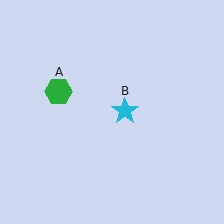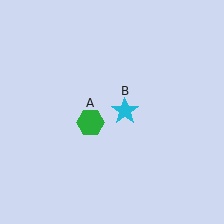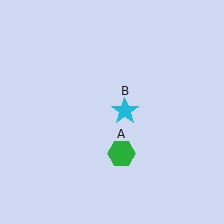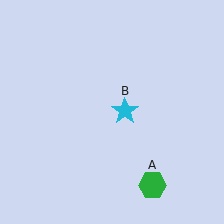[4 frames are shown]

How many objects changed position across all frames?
1 object changed position: green hexagon (object A).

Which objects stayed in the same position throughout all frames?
Cyan star (object B) remained stationary.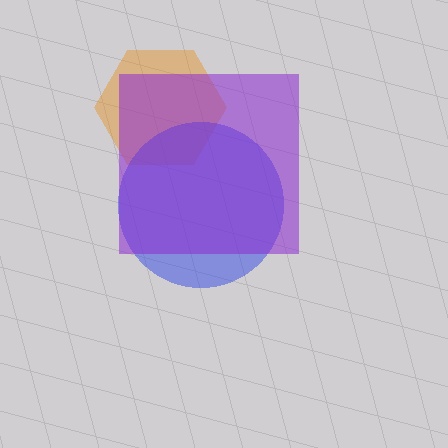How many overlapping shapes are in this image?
There are 3 overlapping shapes in the image.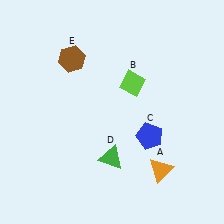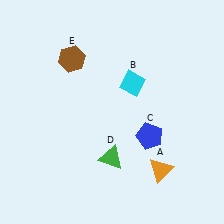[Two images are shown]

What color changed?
The diamond (B) changed from lime in Image 1 to cyan in Image 2.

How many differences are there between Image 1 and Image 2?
There is 1 difference between the two images.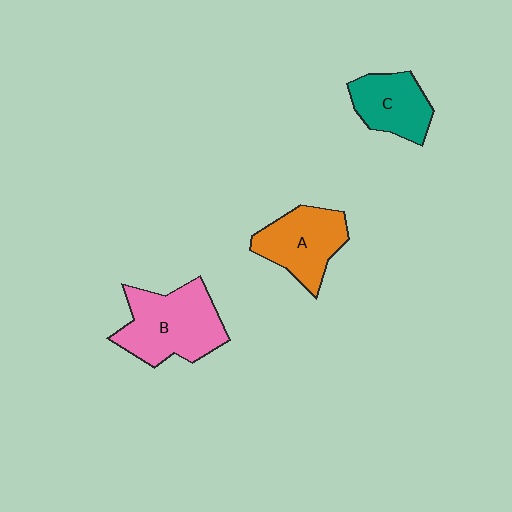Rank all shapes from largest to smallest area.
From largest to smallest: B (pink), A (orange), C (teal).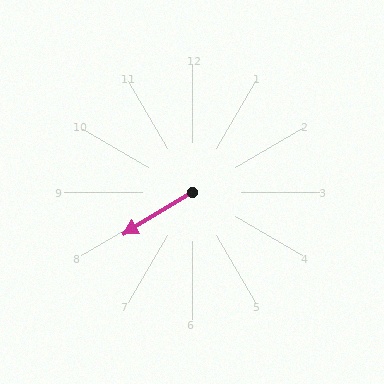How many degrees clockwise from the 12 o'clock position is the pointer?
Approximately 239 degrees.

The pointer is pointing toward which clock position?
Roughly 8 o'clock.